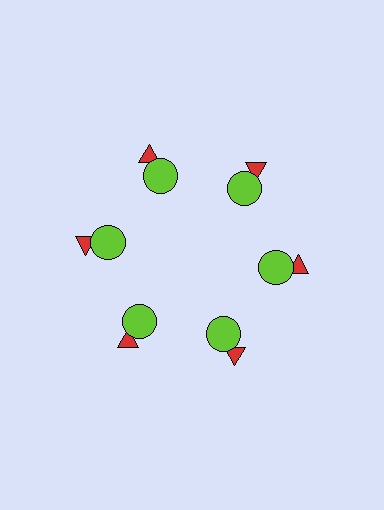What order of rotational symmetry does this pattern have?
This pattern has 6-fold rotational symmetry.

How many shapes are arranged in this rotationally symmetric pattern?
There are 12 shapes, arranged in 6 groups of 2.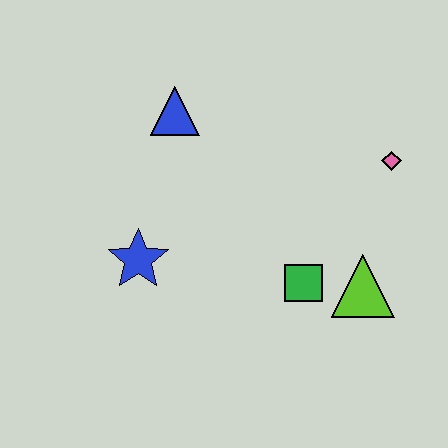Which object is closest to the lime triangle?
The green square is closest to the lime triangle.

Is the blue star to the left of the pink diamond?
Yes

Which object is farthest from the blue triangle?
The lime triangle is farthest from the blue triangle.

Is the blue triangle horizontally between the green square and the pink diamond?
No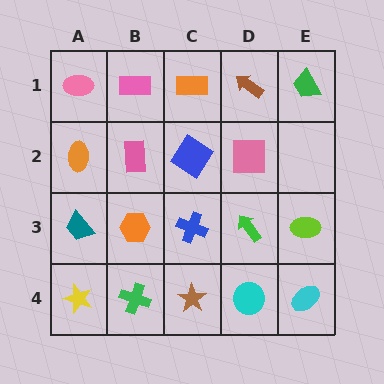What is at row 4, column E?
A cyan ellipse.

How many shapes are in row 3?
5 shapes.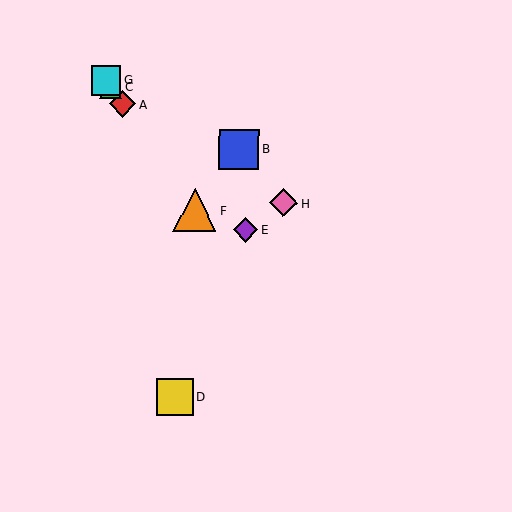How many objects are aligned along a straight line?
4 objects (A, C, F, G) are aligned along a straight line.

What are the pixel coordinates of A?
Object A is at (122, 104).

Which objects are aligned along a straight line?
Objects A, C, F, G are aligned along a straight line.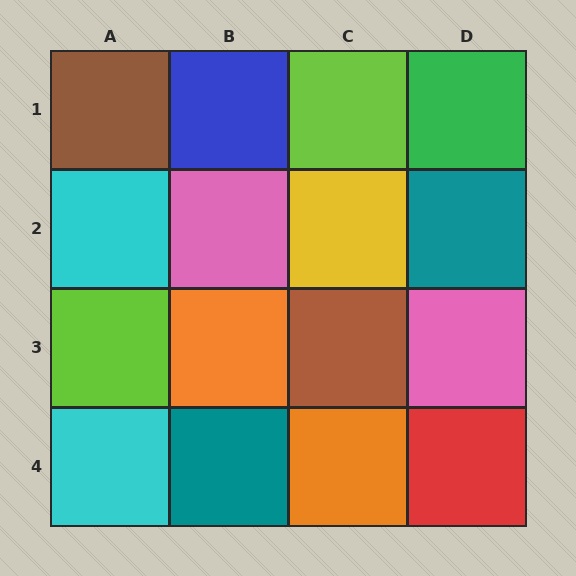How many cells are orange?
2 cells are orange.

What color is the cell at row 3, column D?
Pink.